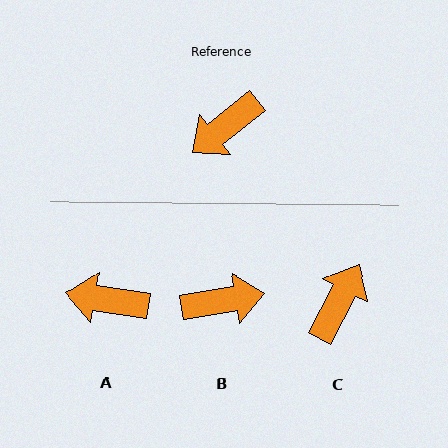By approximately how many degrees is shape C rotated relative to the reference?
Approximately 156 degrees clockwise.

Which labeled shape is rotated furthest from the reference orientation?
C, about 156 degrees away.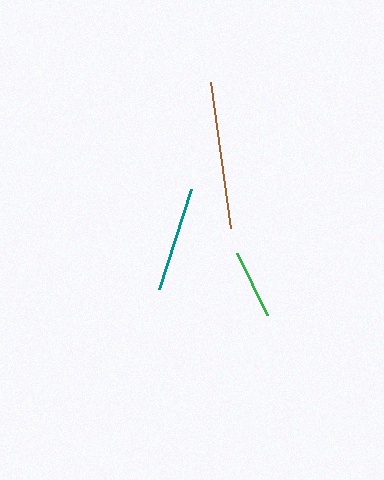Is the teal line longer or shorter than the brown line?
The brown line is longer than the teal line.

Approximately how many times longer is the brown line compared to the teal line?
The brown line is approximately 1.4 times the length of the teal line.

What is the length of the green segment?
The green segment is approximately 69 pixels long.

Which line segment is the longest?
The brown line is the longest at approximately 147 pixels.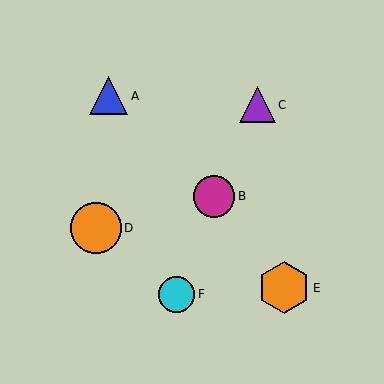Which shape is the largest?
The orange hexagon (labeled E) is the largest.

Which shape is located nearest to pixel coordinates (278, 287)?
The orange hexagon (labeled E) at (284, 288) is nearest to that location.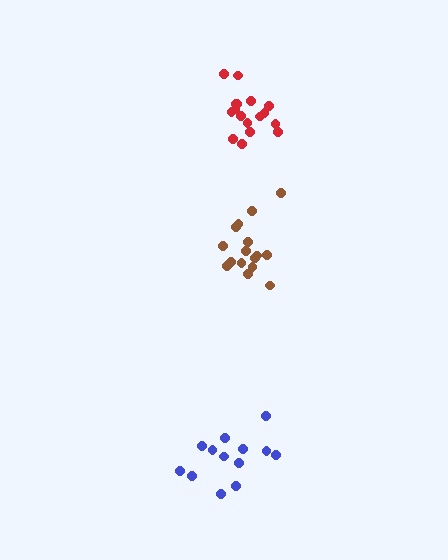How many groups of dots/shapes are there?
There are 3 groups.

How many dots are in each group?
Group 1: 16 dots, Group 2: 13 dots, Group 3: 17 dots (46 total).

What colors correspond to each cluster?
The clusters are colored: brown, blue, red.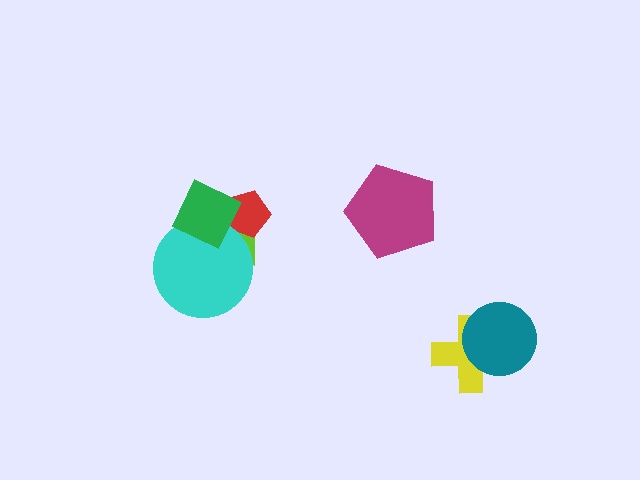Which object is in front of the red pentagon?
The green diamond is in front of the red pentagon.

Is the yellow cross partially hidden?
Yes, it is partially covered by another shape.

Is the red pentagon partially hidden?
Yes, it is partially covered by another shape.